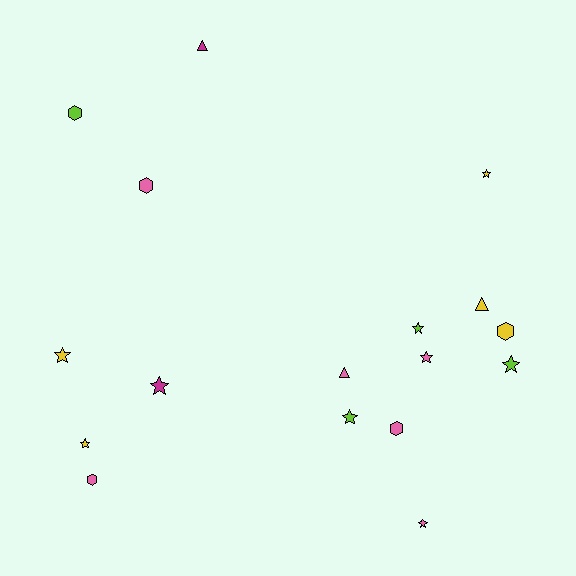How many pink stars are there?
There are 2 pink stars.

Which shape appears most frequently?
Star, with 9 objects.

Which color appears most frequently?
Pink, with 6 objects.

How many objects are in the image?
There are 17 objects.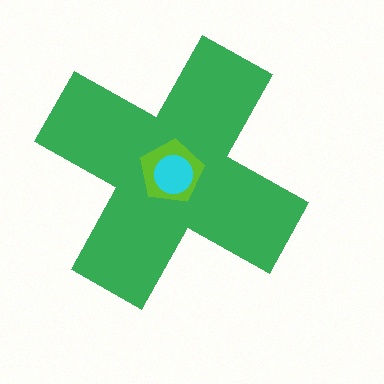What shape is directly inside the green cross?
The lime pentagon.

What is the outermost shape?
The green cross.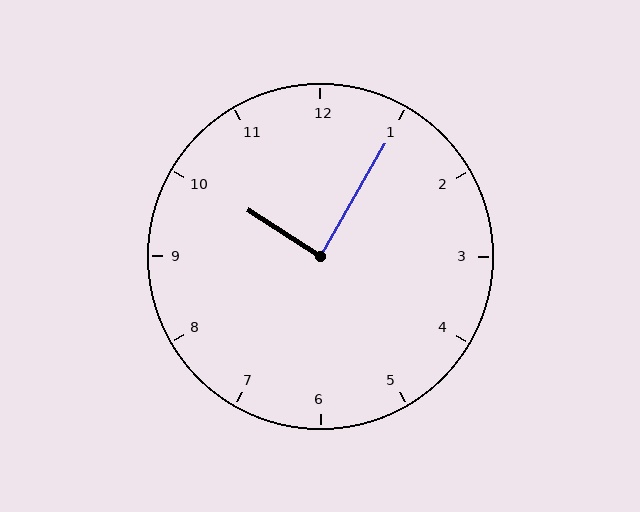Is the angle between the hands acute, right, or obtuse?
It is right.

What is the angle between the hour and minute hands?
Approximately 88 degrees.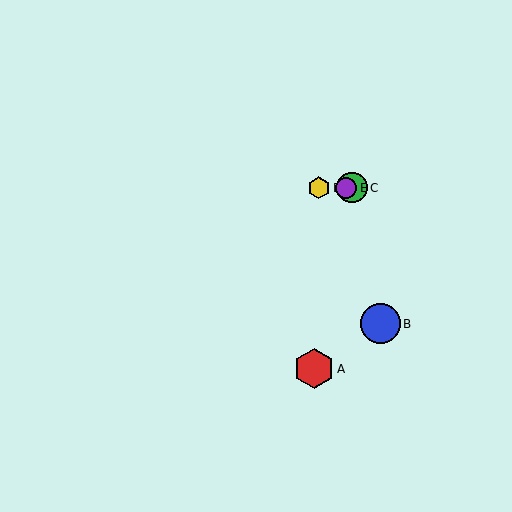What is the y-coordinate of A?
Object A is at y≈369.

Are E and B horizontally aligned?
No, E is at y≈188 and B is at y≈324.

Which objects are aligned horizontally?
Objects C, D, E are aligned horizontally.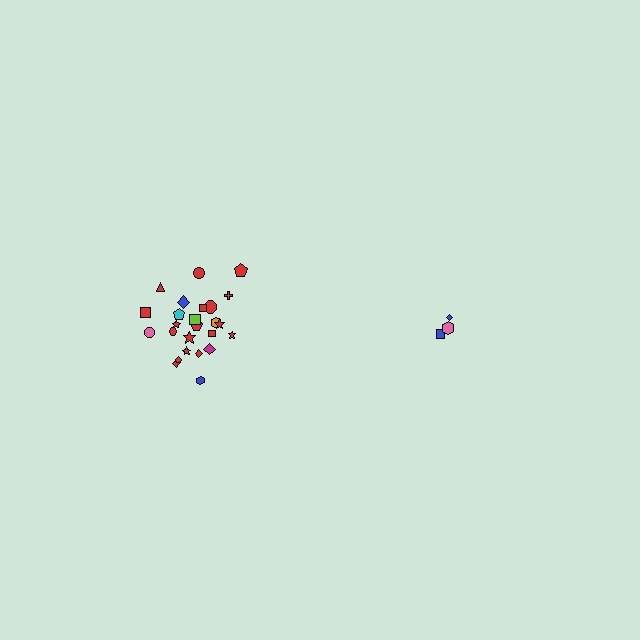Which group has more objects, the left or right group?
The left group.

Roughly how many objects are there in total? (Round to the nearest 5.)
Roughly 30 objects in total.